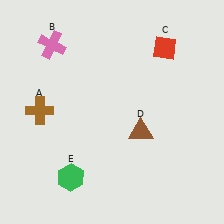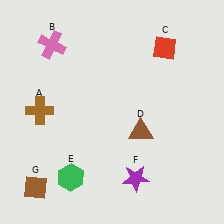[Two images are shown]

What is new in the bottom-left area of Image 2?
A brown diamond (G) was added in the bottom-left area of Image 2.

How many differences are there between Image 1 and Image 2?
There are 2 differences between the two images.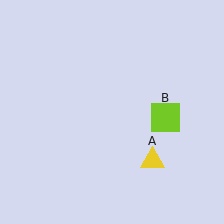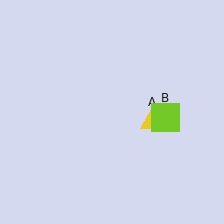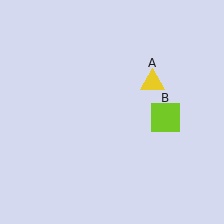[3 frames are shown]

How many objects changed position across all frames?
1 object changed position: yellow triangle (object A).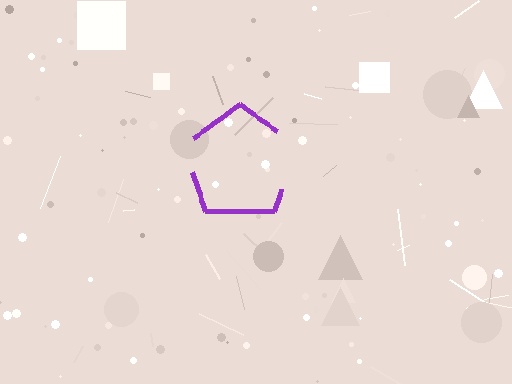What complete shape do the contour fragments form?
The contour fragments form a pentagon.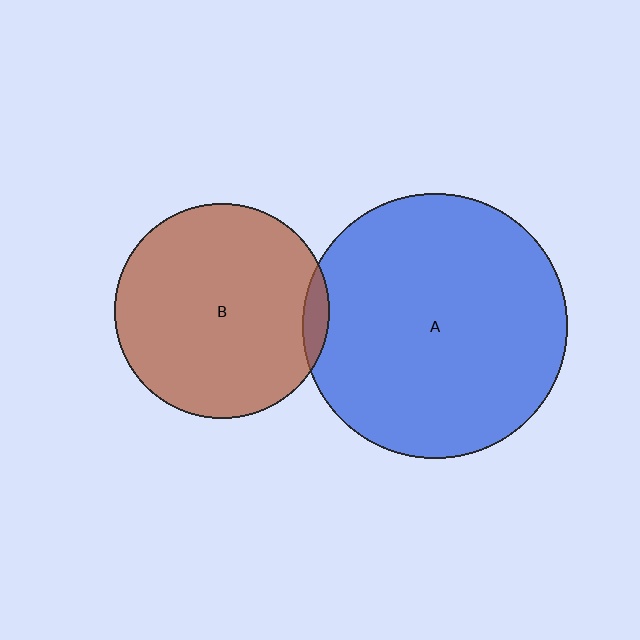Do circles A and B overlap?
Yes.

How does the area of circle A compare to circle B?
Approximately 1.5 times.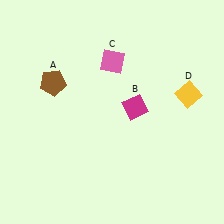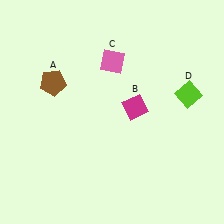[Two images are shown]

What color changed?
The diamond (D) changed from yellow in Image 1 to lime in Image 2.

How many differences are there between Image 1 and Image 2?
There is 1 difference between the two images.